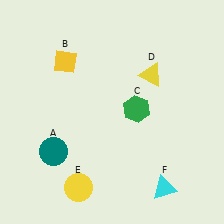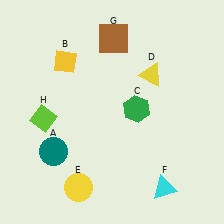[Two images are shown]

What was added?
A brown square (G), a lime diamond (H) were added in Image 2.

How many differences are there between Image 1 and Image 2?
There are 2 differences between the two images.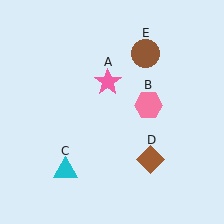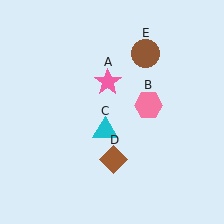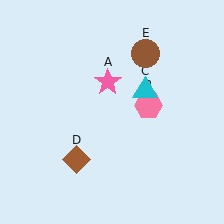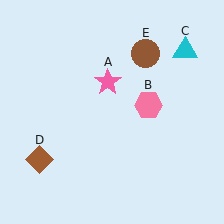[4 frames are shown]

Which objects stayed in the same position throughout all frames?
Pink star (object A) and pink hexagon (object B) and brown circle (object E) remained stationary.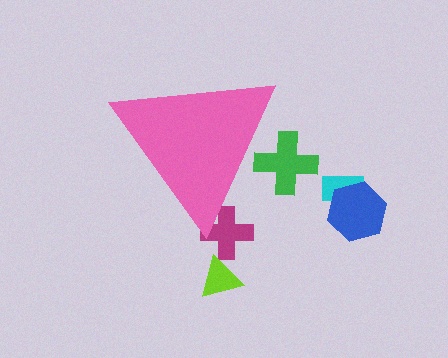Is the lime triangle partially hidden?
No, the lime triangle is fully visible.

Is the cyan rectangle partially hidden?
No, the cyan rectangle is fully visible.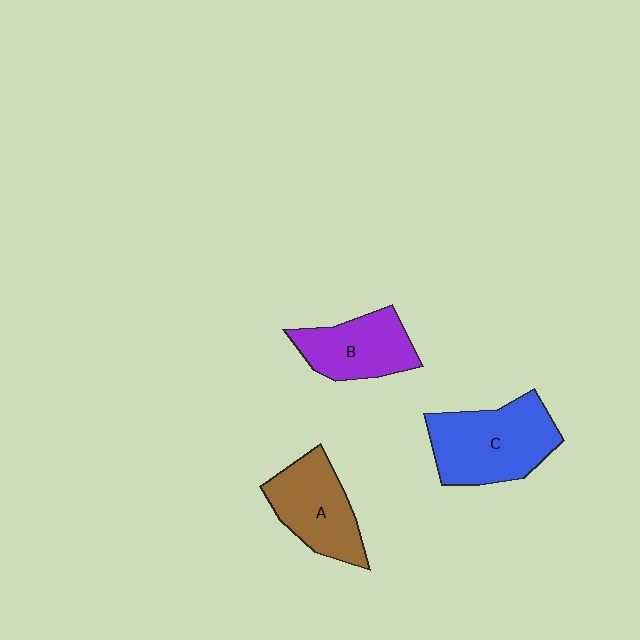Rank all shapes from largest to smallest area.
From largest to smallest: C (blue), A (brown), B (purple).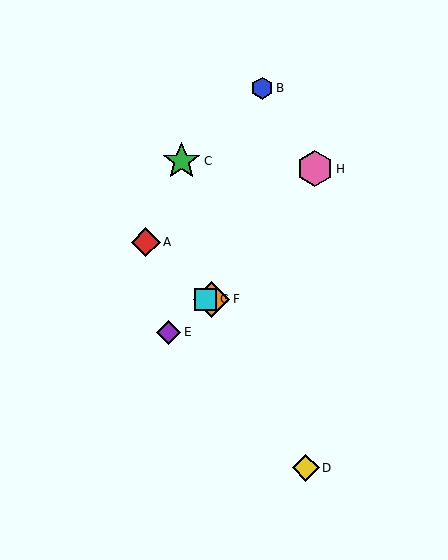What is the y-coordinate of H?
Object H is at y≈169.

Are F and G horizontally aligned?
Yes, both are at y≈299.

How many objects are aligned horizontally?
2 objects (F, G) are aligned horizontally.